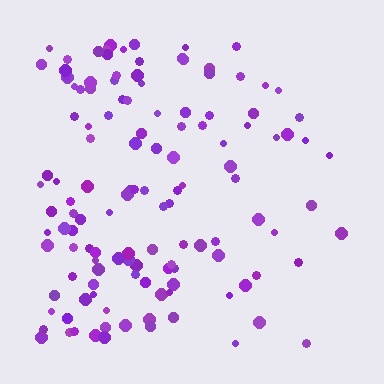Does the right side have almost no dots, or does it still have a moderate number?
Still a moderate number, just noticeably fewer than the left.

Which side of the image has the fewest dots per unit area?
The right.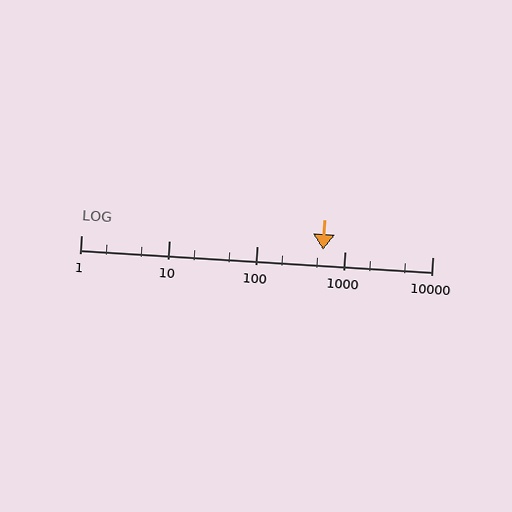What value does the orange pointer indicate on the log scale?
The pointer indicates approximately 570.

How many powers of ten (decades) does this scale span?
The scale spans 4 decades, from 1 to 10000.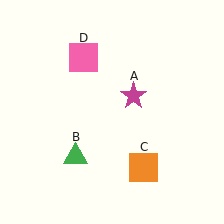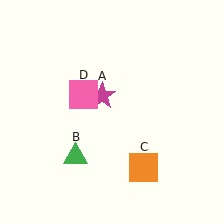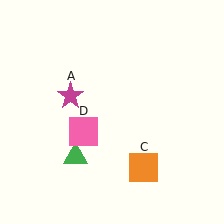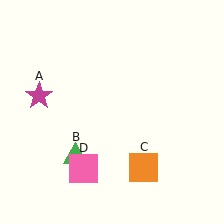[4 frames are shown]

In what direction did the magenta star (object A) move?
The magenta star (object A) moved left.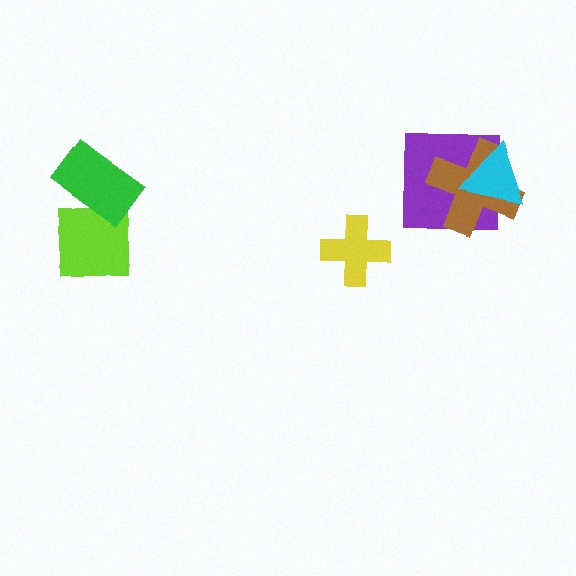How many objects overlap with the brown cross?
2 objects overlap with the brown cross.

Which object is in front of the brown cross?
The cyan triangle is in front of the brown cross.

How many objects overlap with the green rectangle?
1 object overlaps with the green rectangle.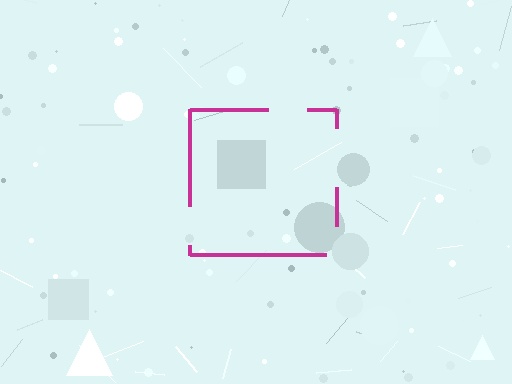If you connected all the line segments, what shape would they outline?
They would outline a square.